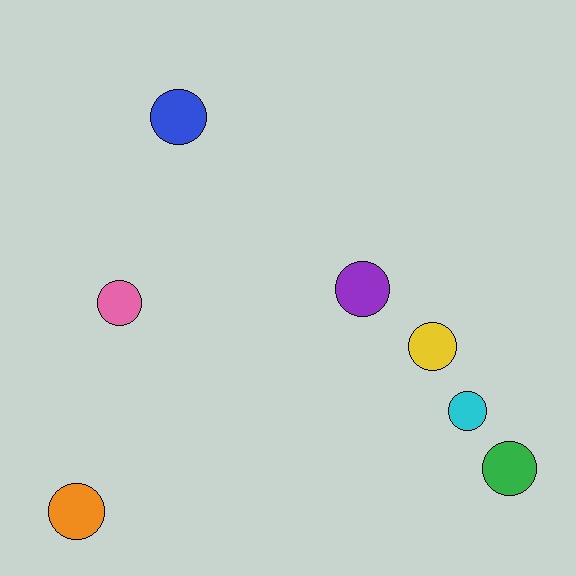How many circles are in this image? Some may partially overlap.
There are 7 circles.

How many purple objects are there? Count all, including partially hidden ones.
There is 1 purple object.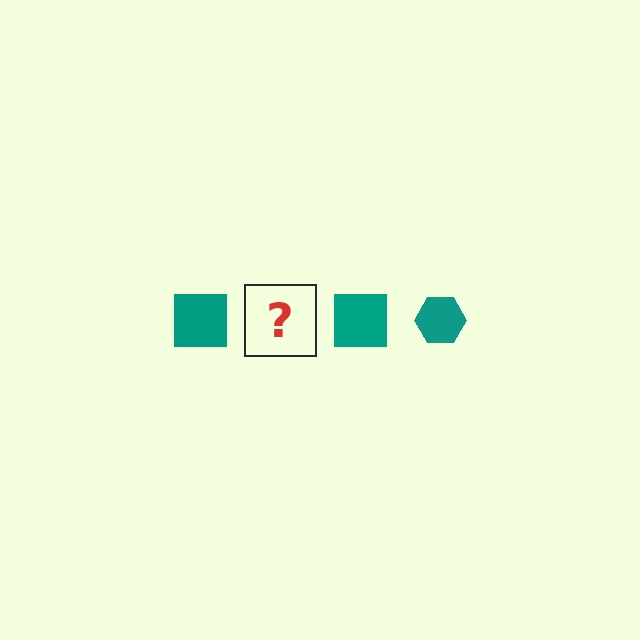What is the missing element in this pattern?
The missing element is a teal hexagon.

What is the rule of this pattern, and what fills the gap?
The rule is that the pattern cycles through square, hexagon shapes in teal. The gap should be filled with a teal hexagon.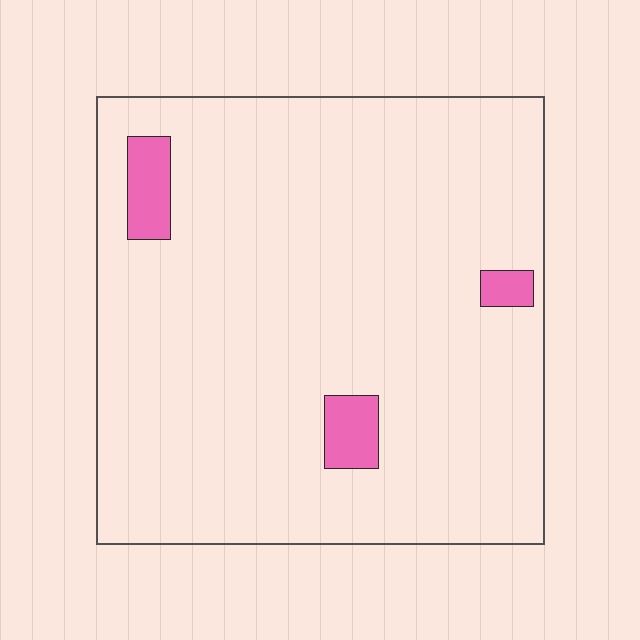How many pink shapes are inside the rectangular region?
3.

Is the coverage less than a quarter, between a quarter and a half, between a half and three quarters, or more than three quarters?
Less than a quarter.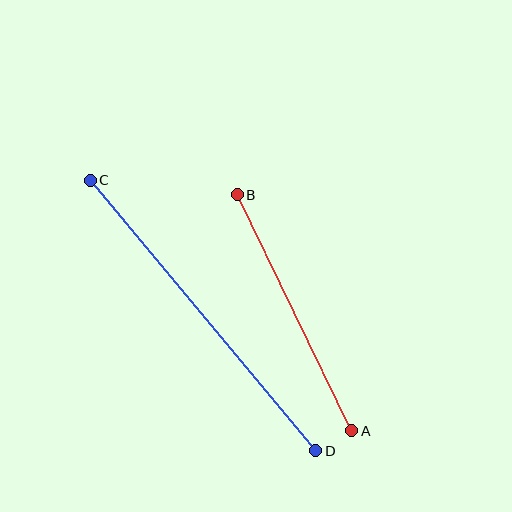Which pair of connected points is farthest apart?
Points C and D are farthest apart.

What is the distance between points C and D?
The distance is approximately 352 pixels.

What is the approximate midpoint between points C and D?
The midpoint is at approximately (203, 316) pixels.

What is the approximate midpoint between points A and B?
The midpoint is at approximately (295, 313) pixels.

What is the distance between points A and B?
The distance is approximately 262 pixels.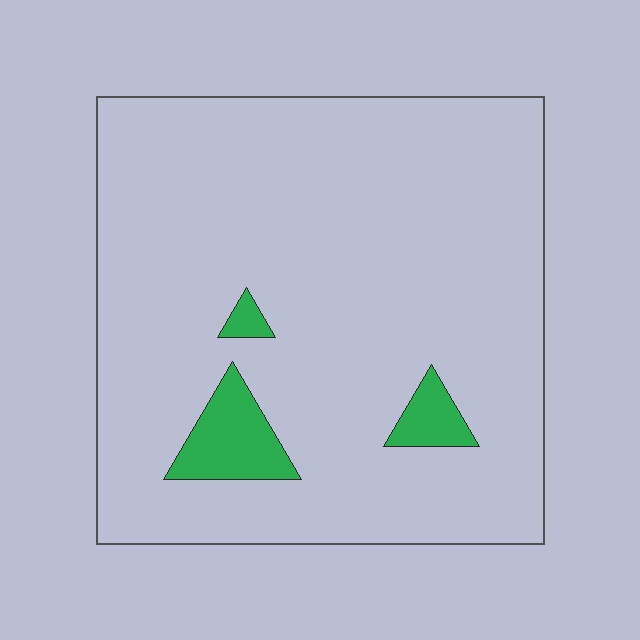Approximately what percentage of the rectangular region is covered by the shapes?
Approximately 5%.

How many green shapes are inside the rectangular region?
3.